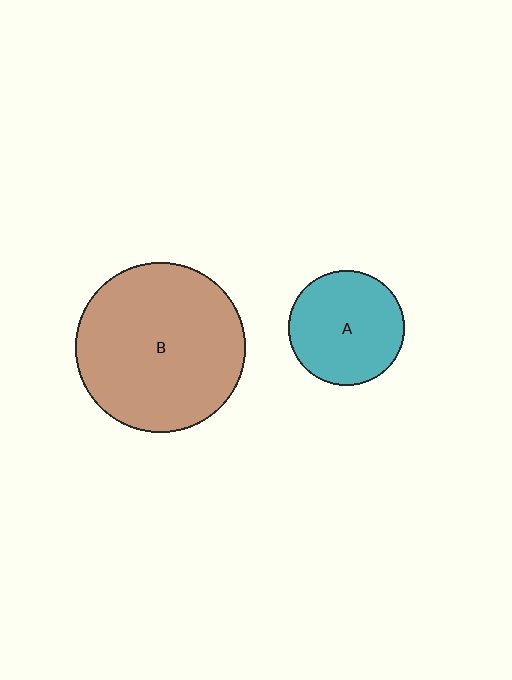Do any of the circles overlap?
No, none of the circles overlap.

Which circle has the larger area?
Circle B (brown).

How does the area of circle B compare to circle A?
Approximately 2.2 times.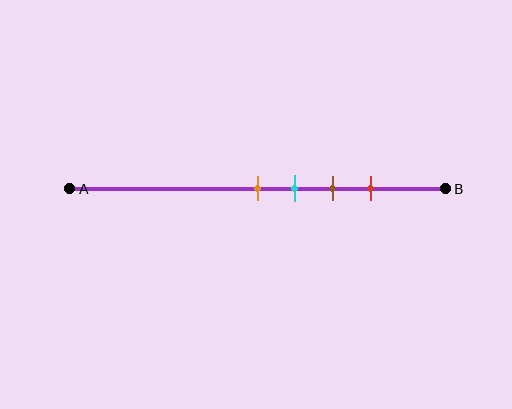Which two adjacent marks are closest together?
The orange and cyan marks are the closest adjacent pair.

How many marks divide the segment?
There are 4 marks dividing the segment.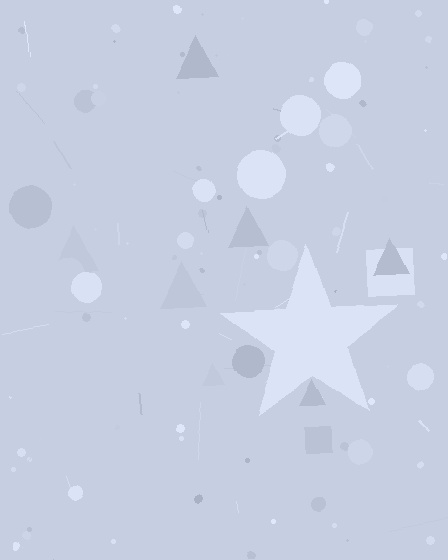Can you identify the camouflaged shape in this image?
The camouflaged shape is a star.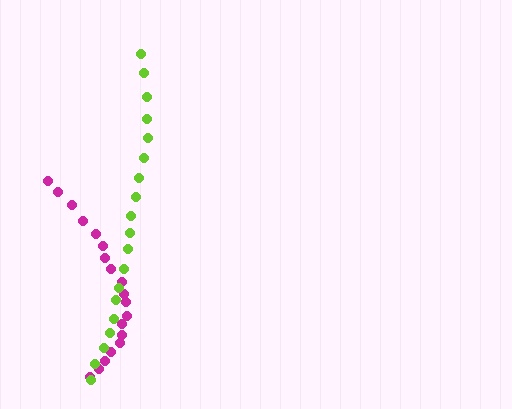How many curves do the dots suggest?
There are 2 distinct paths.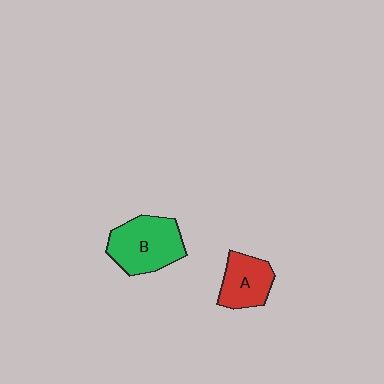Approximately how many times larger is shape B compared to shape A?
Approximately 1.4 times.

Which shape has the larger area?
Shape B (green).